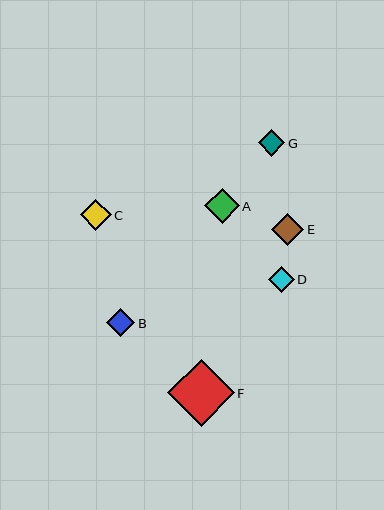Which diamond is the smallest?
Diamond D is the smallest with a size of approximately 26 pixels.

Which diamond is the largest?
Diamond F is the largest with a size of approximately 67 pixels.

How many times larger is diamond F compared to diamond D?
Diamond F is approximately 2.6 times the size of diamond D.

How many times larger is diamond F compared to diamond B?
Diamond F is approximately 2.4 times the size of diamond B.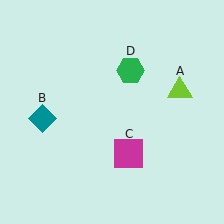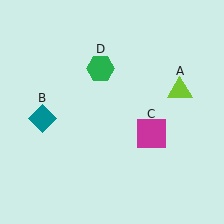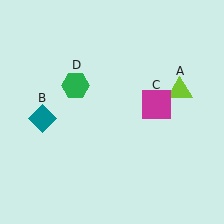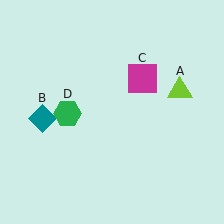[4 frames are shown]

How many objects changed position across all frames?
2 objects changed position: magenta square (object C), green hexagon (object D).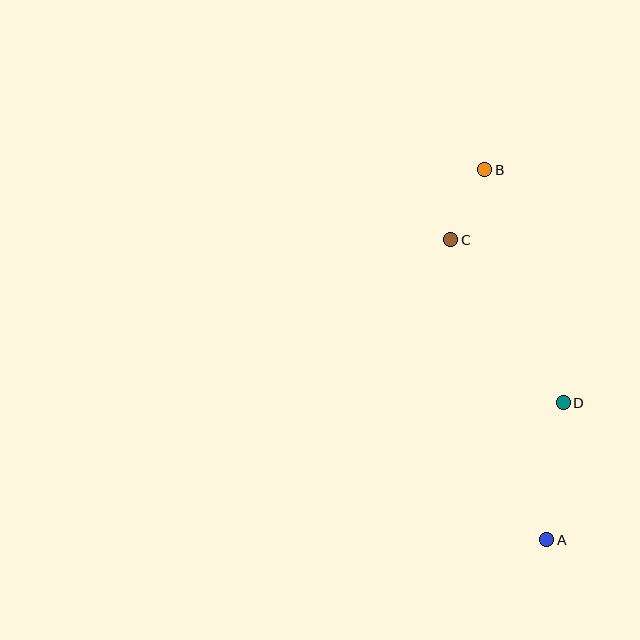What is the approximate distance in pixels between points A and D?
The distance between A and D is approximately 138 pixels.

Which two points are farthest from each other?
Points A and B are farthest from each other.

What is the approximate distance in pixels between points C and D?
The distance between C and D is approximately 198 pixels.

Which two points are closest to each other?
Points B and C are closest to each other.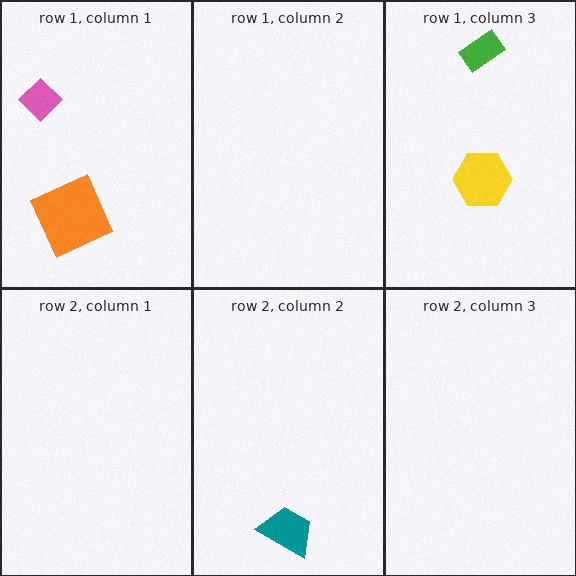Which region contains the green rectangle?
The row 1, column 3 region.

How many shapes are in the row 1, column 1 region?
2.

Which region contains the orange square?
The row 1, column 1 region.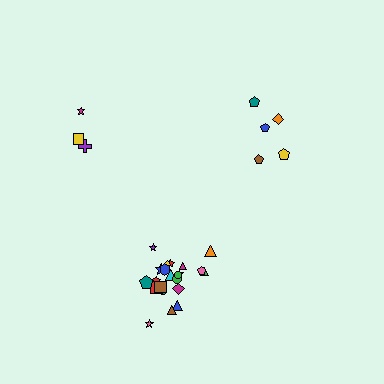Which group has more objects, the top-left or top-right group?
The top-right group.